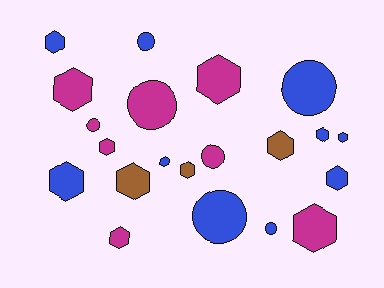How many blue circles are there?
There are 4 blue circles.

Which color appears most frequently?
Blue, with 10 objects.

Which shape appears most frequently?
Hexagon, with 14 objects.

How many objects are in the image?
There are 21 objects.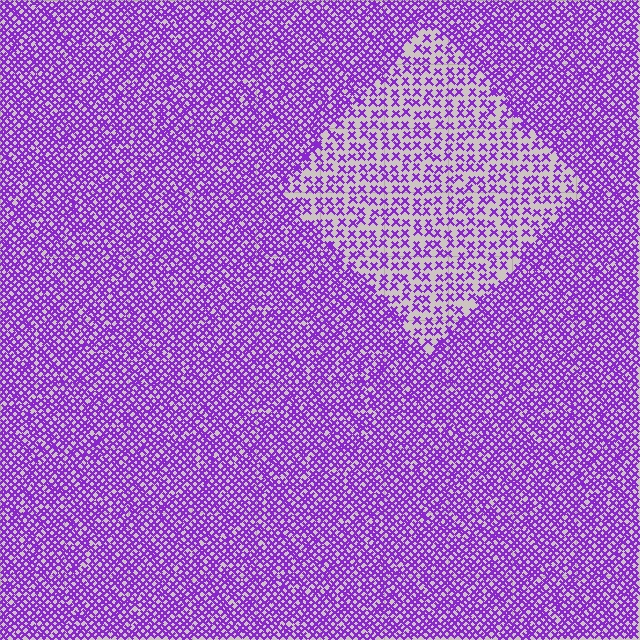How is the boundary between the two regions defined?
The boundary is defined by a change in element density (approximately 2.2x ratio). All elements are the same color, size, and shape.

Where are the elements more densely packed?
The elements are more densely packed outside the diamond boundary.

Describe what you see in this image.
The image contains small purple elements arranged at two different densities. A diamond-shaped region is visible where the elements are less densely packed than the surrounding area.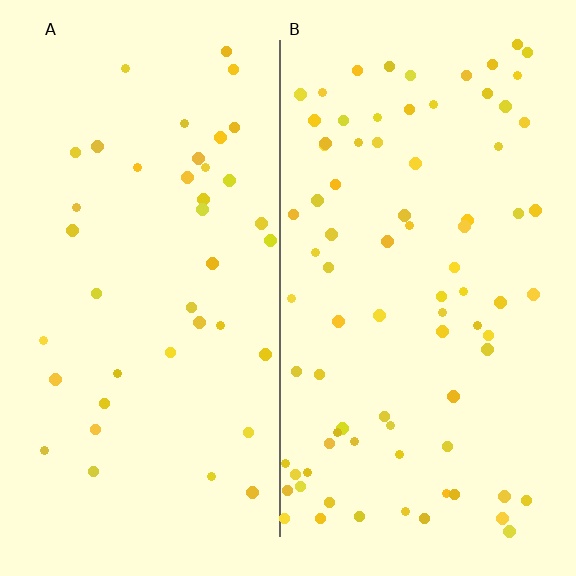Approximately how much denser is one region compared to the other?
Approximately 2.0× — region B over region A.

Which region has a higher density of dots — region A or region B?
B (the right).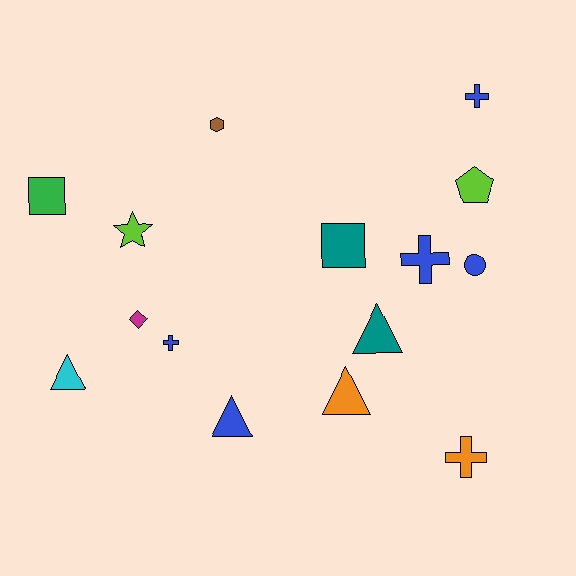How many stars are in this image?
There is 1 star.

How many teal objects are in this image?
There are 2 teal objects.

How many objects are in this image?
There are 15 objects.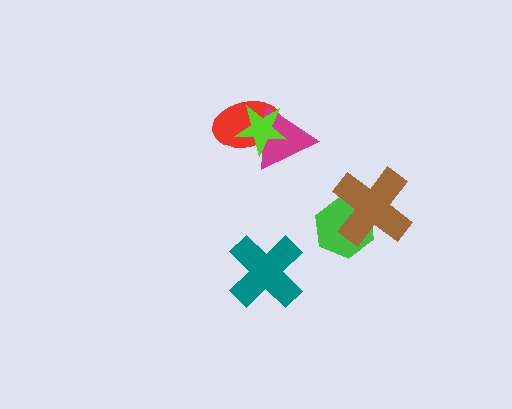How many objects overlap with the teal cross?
0 objects overlap with the teal cross.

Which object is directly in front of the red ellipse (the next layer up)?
The magenta triangle is directly in front of the red ellipse.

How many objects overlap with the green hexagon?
1 object overlaps with the green hexagon.